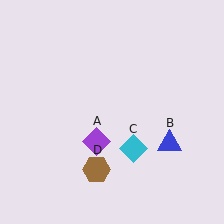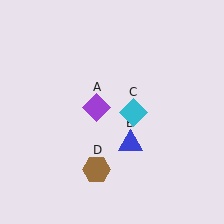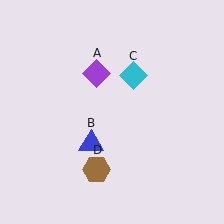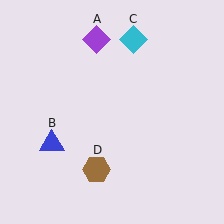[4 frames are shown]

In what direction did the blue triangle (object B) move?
The blue triangle (object B) moved left.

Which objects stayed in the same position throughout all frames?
Brown hexagon (object D) remained stationary.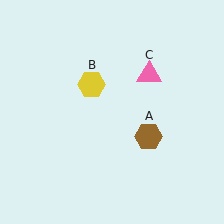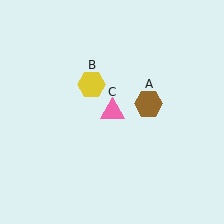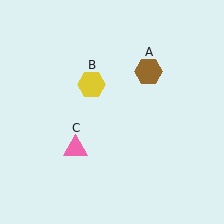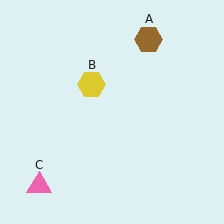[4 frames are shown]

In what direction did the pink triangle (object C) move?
The pink triangle (object C) moved down and to the left.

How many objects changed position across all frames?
2 objects changed position: brown hexagon (object A), pink triangle (object C).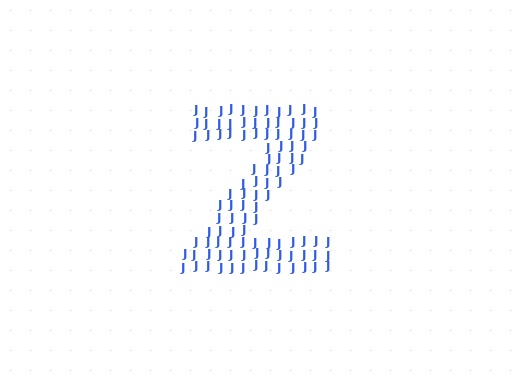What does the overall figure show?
The overall figure shows the letter Z.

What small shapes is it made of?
It is made of small letter J's.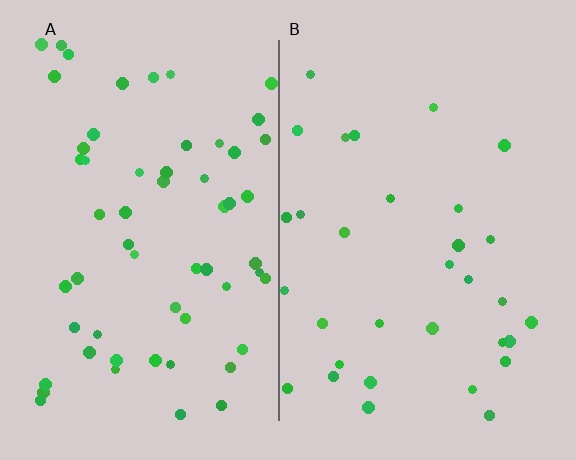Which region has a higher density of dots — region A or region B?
A (the left).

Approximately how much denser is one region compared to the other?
Approximately 1.8× — region A over region B.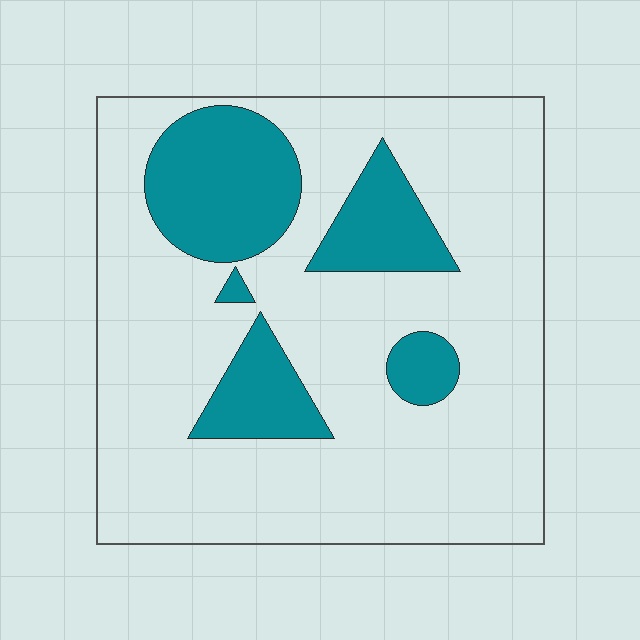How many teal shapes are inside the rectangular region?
5.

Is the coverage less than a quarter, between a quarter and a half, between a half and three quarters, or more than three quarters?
Less than a quarter.